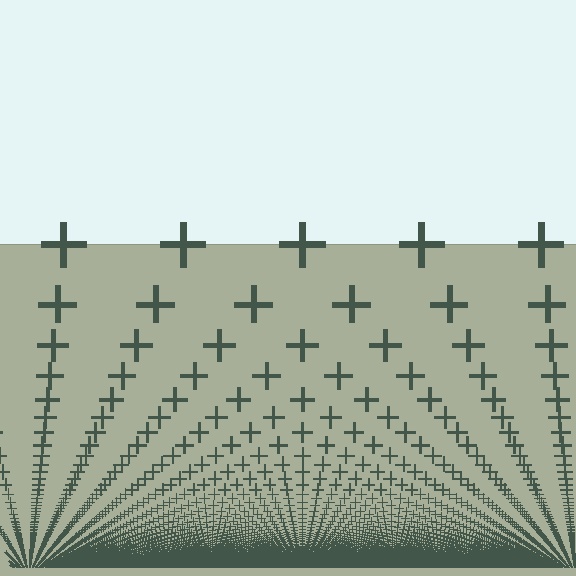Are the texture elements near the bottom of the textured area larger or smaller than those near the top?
Smaller. The gradient is inverted — elements near the bottom are smaller and denser.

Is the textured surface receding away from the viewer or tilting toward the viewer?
The surface appears to tilt toward the viewer. Texture elements get larger and sparser toward the top.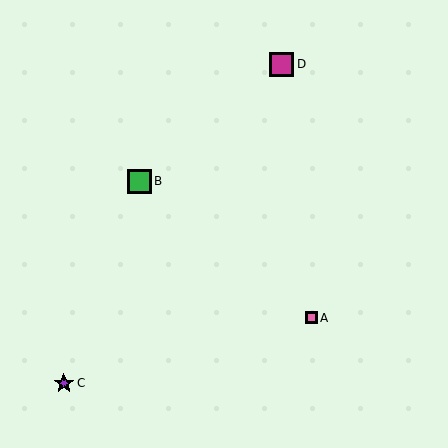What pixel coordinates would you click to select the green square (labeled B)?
Click at (139, 181) to select the green square B.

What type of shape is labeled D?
Shape D is a magenta square.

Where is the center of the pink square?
The center of the pink square is at (311, 318).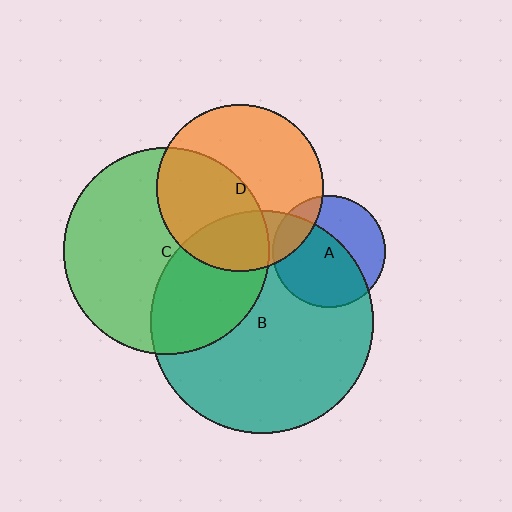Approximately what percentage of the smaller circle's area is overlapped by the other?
Approximately 20%.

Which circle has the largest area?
Circle B (teal).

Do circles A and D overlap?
Yes.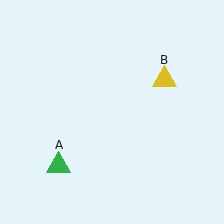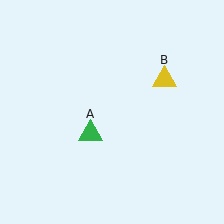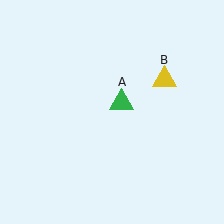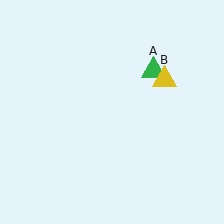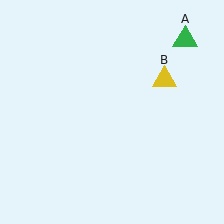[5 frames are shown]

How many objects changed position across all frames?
1 object changed position: green triangle (object A).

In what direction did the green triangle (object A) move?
The green triangle (object A) moved up and to the right.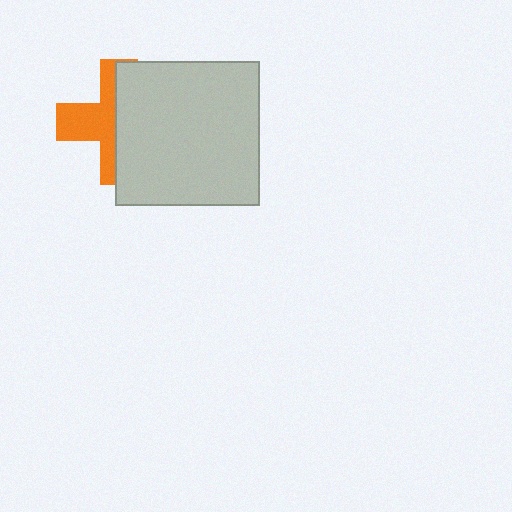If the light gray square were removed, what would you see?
You would see the complete orange cross.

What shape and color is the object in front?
The object in front is a light gray square.